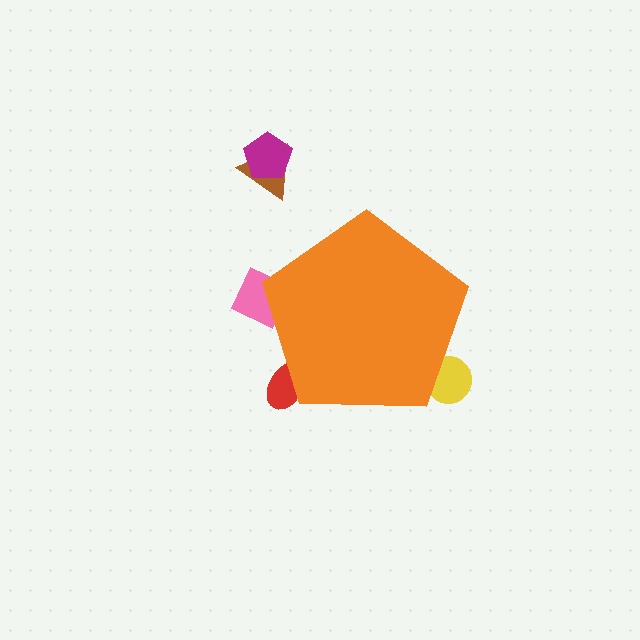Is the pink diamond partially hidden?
Yes, the pink diamond is partially hidden behind the orange pentagon.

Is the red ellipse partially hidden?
Yes, the red ellipse is partially hidden behind the orange pentagon.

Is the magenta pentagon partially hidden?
No, the magenta pentagon is fully visible.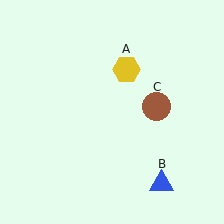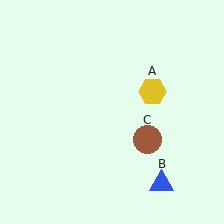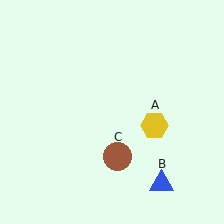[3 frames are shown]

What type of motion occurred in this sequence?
The yellow hexagon (object A), brown circle (object C) rotated clockwise around the center of the scene.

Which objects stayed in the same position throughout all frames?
Blue triangle (object B) remained stationary.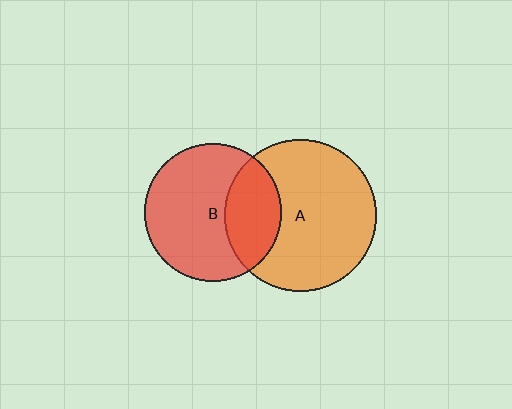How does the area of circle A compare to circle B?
Approximately 1.2 times.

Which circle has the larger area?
Circle A (orange).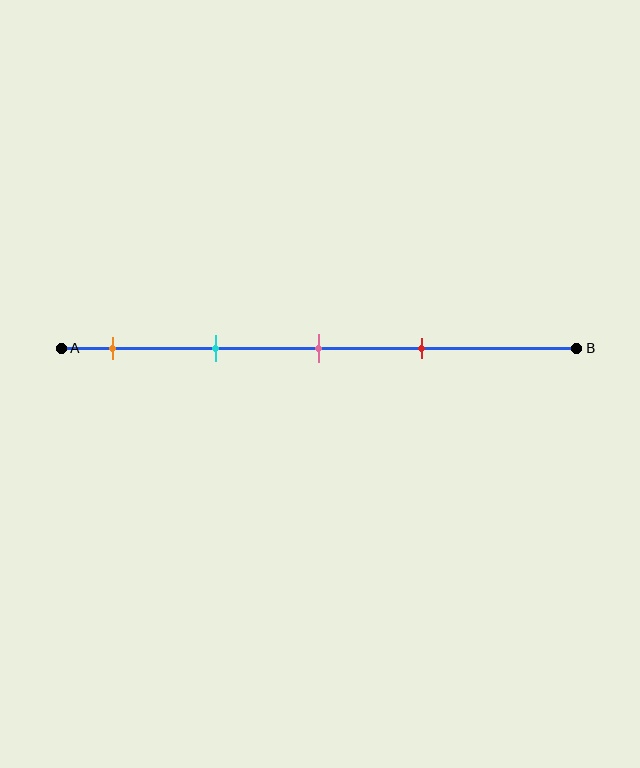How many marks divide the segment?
There are 4 marks dividing the segment.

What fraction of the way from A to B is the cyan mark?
The cyan mark is approximately 30% (0.3) of the way from A to B.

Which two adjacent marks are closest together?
The pink and red marks are the closest adjacent pair.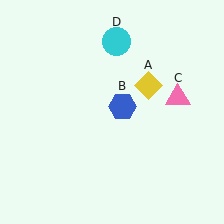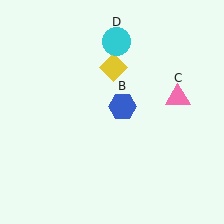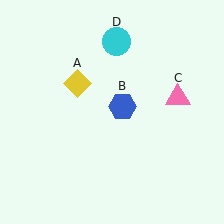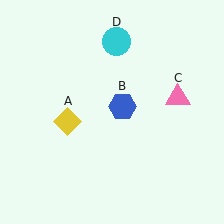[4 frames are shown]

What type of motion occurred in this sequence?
The yellow diamond (object A) rotated counterclockwise around the center of the scene.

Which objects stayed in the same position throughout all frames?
Blue hexagon (object B) and pink triangle (object C) and cyan circle (object D) remained stationary.